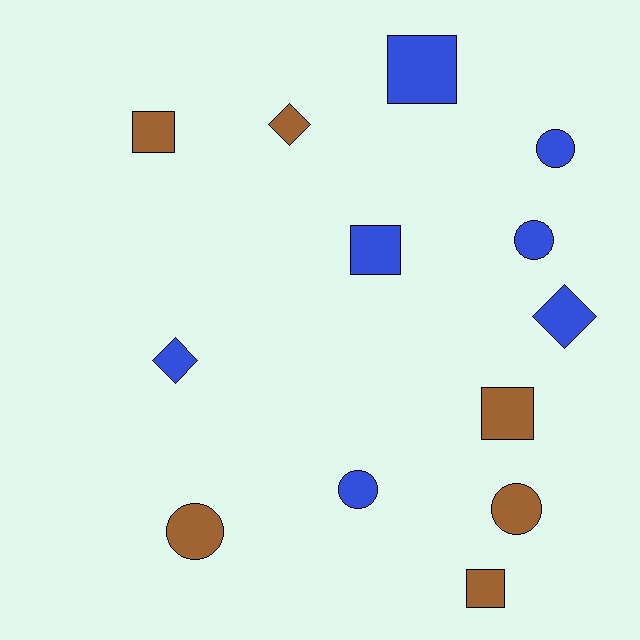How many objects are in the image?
There are 13 objects.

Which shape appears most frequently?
Square, with 5 objects.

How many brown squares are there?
There are 3 brown squares.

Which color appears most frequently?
Blue, with 7 objects.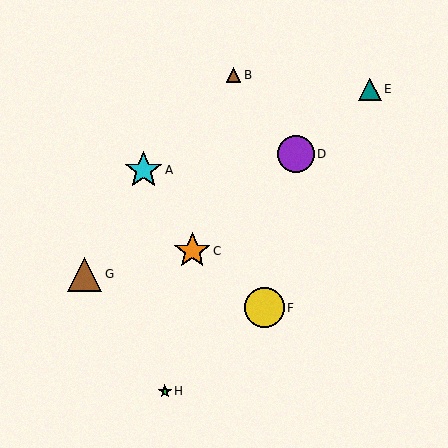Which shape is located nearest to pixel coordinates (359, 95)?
The teal triangle (labeled E) at (370, 89) is nearest to that location.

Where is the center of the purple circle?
The center of the purple circle is at (296, 154).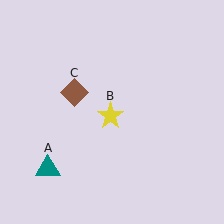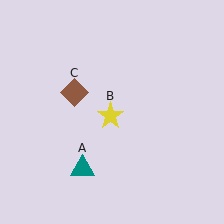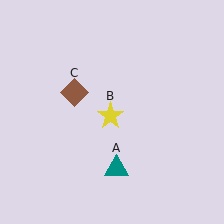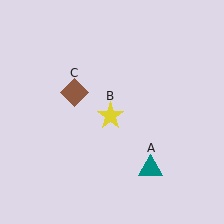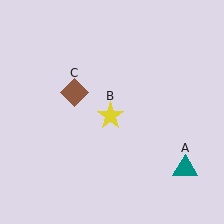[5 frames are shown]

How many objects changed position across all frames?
1 object changed position: teal triangle (object A).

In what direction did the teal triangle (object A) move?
The teal triangle (object A) moved right.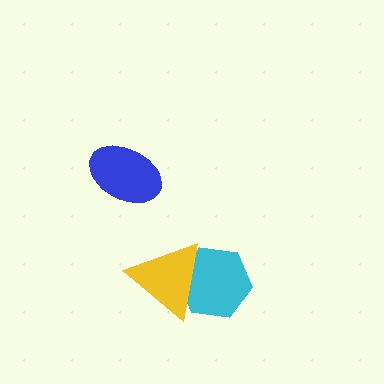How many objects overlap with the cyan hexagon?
1 object overlaps with the cyan hexagon.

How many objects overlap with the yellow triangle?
1 object overlaps with the yellow triangle.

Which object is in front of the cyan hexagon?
The yellow triangle is in front of the cyan hexagon.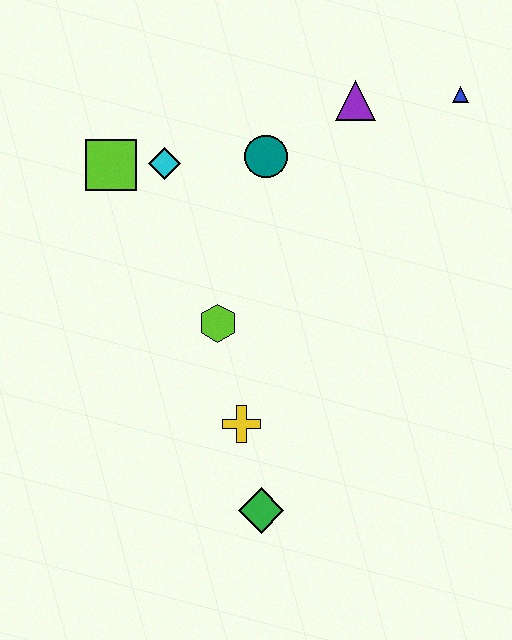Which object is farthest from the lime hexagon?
The blue triangle is farthest from the lime hexagon.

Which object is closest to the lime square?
The cyan diamond is closest to the lime square.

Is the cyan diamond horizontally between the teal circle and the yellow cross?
No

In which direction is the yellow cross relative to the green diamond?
The yellow cross is above the green diamond.